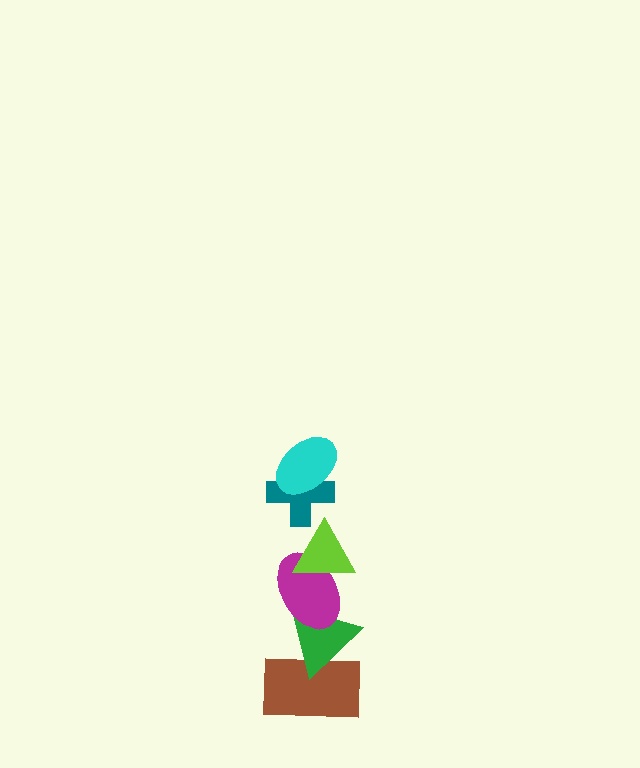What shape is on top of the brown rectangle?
The green triangle is on top of the brown rectangle.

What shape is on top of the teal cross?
The cyan ellipse is on top of the teal cross.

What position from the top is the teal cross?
The teal cross is 2nd from the top.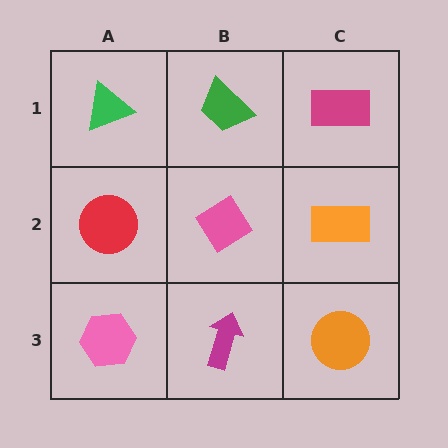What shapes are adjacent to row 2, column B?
A green trapezoid (row 1, column B), a magenta arrow (row 3, column B), a red circle (row 2, column A), an orange rectangle (row 2, column C).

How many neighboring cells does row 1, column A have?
2.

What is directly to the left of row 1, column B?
A green triangle.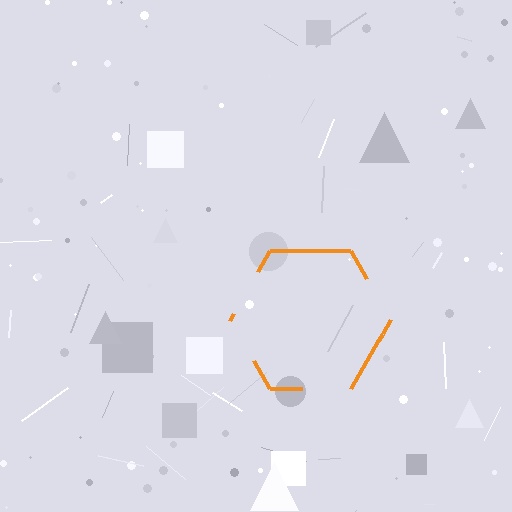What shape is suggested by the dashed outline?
The dashed outline suggests a hexagon.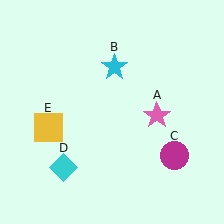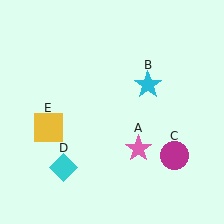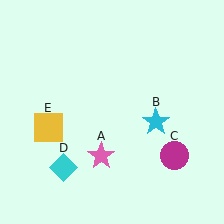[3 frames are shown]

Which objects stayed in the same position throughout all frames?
Magenta circle (object C) and cyan diamond (object D) and yellow square (object E) remained stationary.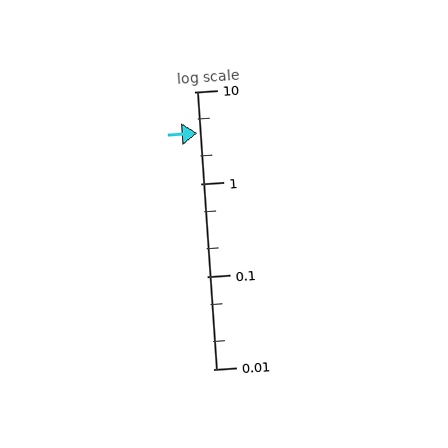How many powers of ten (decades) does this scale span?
The scale spans 3 decades, from 0.01 to 10.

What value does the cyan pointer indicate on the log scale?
The pointer indicates approximately 3.6.